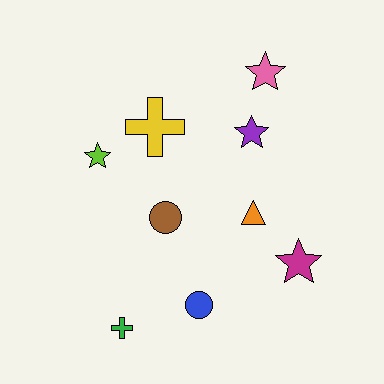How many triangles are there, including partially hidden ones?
There is 1 triangle.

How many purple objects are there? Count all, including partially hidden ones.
There is 1 purple object.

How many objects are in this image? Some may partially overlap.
There are 9 objects.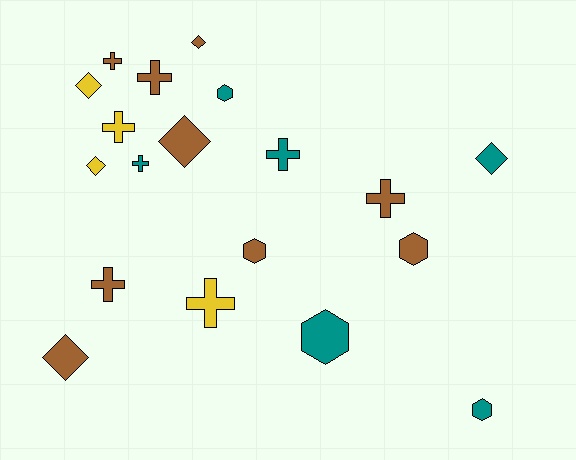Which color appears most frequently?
Brown, with 9 objects.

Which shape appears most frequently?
Cross, with 8 objects.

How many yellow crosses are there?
There are 2 yellow crosses.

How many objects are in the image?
There are 19 objects.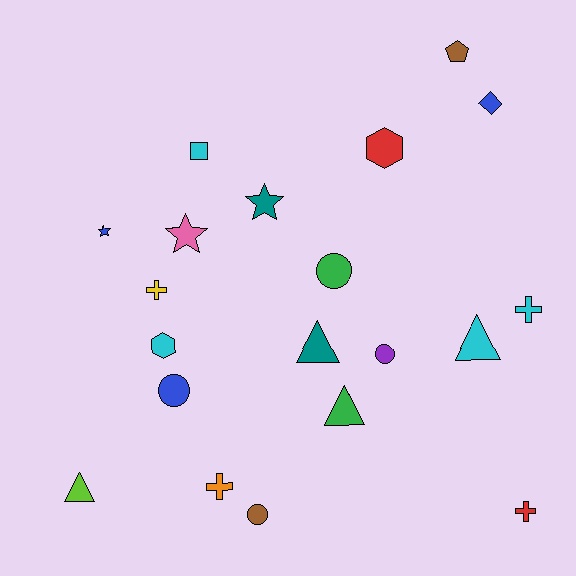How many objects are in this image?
There are 20 objects.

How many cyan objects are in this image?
There are 4 cyan objects.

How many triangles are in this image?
There are 4 triangles.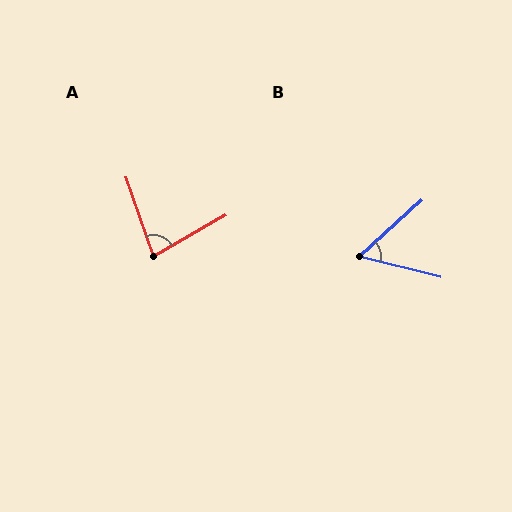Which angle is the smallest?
B, at approximately 56 degrees.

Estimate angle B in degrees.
Approximately 56 degrees.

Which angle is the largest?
A, at approximately 80 degrees.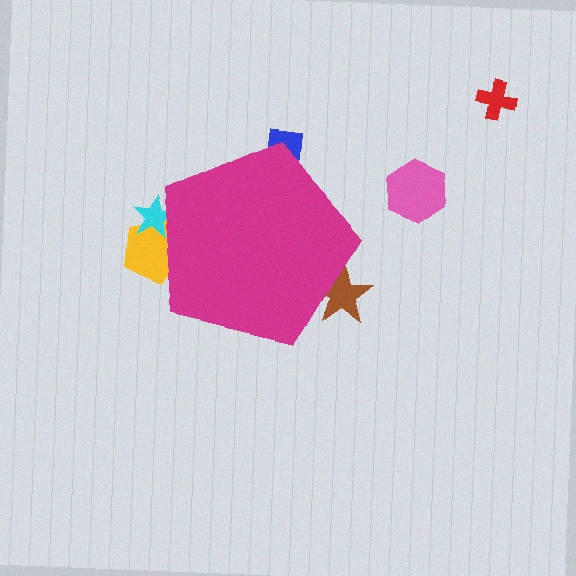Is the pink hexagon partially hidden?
No, the pink hexagon is fully visible.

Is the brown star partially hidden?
Yes, the brown star is partially hidden behind the magenta pentagon.